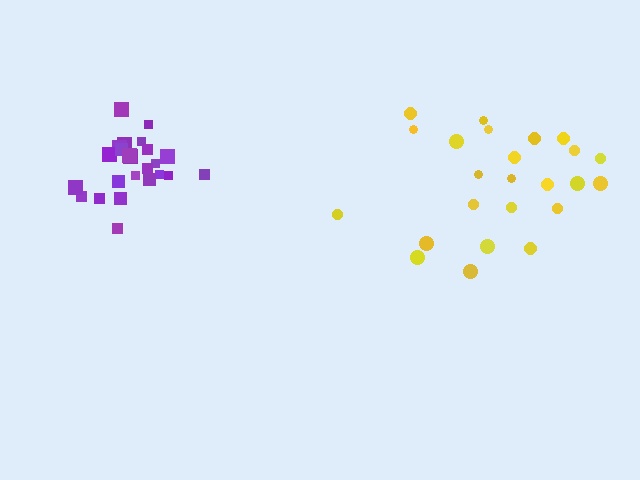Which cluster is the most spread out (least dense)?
Yellow.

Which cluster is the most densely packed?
Purple.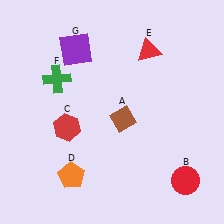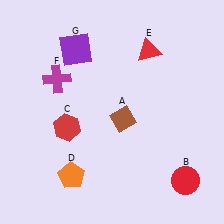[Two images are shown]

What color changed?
The cross (F) changed from green in Image 1 to magenta in Image 2.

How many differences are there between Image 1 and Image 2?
There is 1 difference between the two images.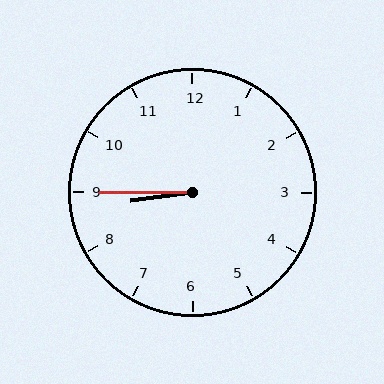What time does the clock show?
8:45.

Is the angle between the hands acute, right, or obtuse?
It is acute.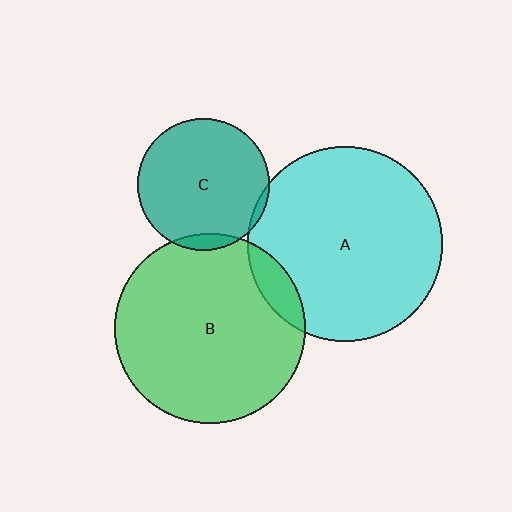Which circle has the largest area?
Circle A (cyan).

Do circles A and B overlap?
Yes.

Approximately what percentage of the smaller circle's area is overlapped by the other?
Approximately 10%.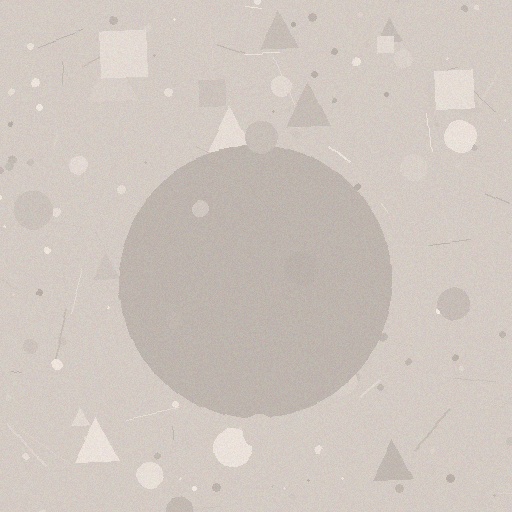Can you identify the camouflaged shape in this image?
The camouflaged shape is a circle.